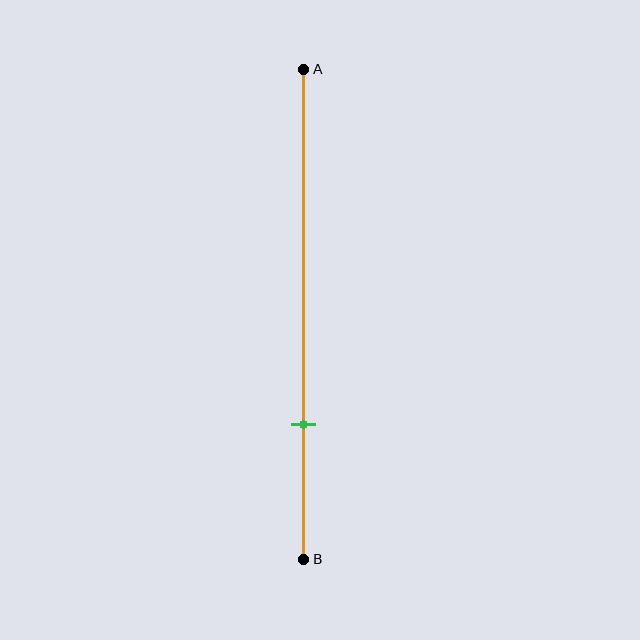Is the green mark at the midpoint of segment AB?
No, the mark is at about 75% from A, not at the 50% midpoint.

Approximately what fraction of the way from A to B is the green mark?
The green mark is approximately 75% of the way from A to B.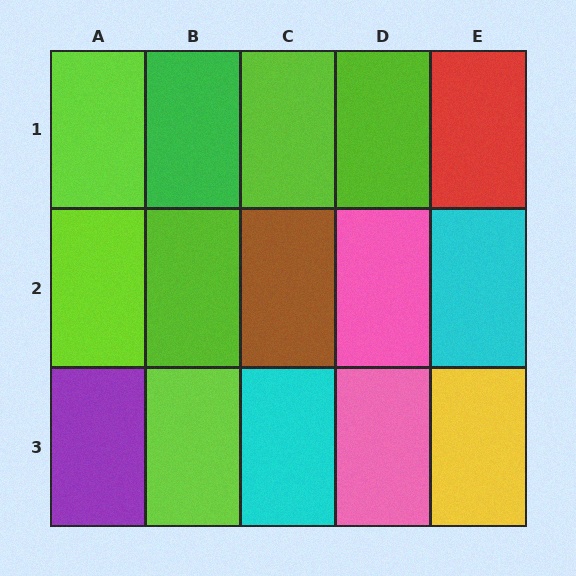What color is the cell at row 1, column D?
Lime.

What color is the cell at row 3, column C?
Cyan.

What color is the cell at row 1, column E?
Red.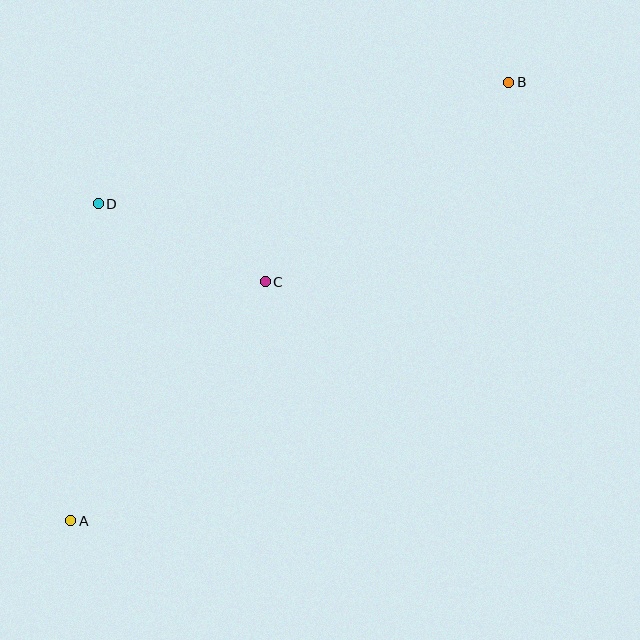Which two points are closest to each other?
Points C and D are closest to each other.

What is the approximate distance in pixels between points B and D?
The distance between B and D is approximately 428 pixels.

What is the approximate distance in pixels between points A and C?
The distance between A and C is approximately 308 pixels.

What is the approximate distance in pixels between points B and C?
The distance between B and C is approximately 315 pixels.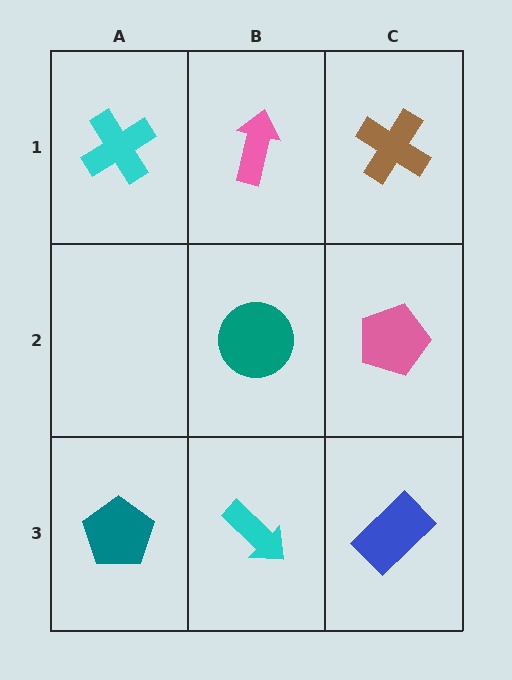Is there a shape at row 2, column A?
No, that cell is empty.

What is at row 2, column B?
A teal circle.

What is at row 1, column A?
A cyan cross.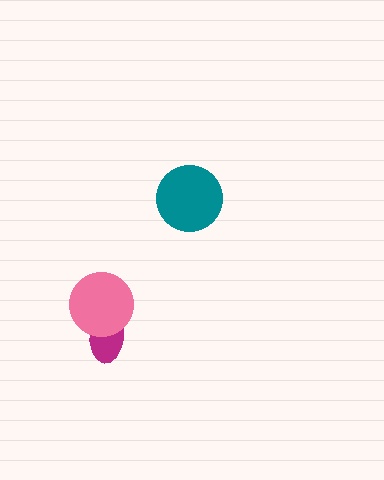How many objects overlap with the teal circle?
0 objects overlap with the teal circle.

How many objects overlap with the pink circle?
1 object overlaps with the pink circle.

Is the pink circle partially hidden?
No, no other shape covers it.